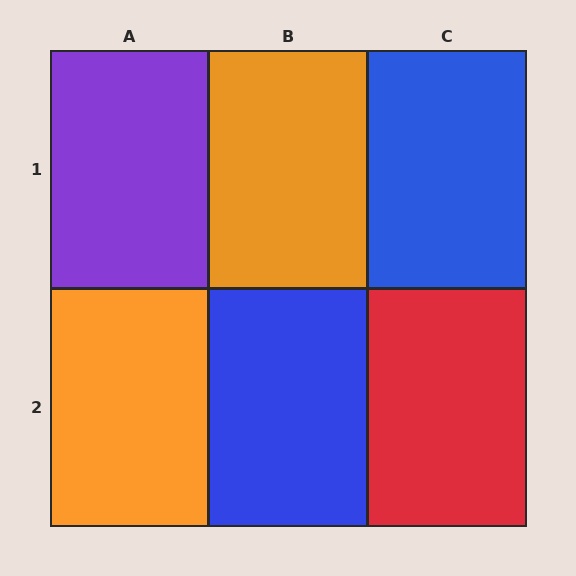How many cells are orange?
2 cells are orange.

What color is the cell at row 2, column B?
Blue.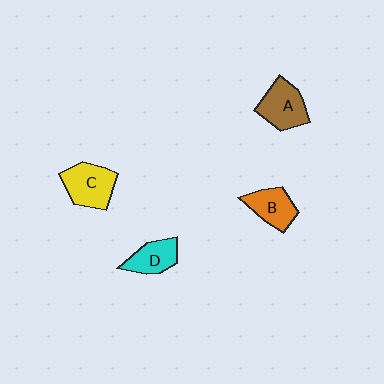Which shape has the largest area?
Shape C (yellow).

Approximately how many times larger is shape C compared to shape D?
Approximately 1.3 times.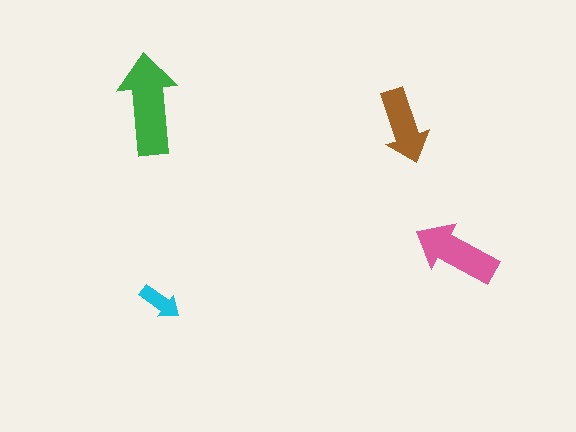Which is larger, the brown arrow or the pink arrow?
The pink one.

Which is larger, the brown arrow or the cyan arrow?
The brown one.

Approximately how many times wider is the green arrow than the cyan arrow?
About 2.5 times wider.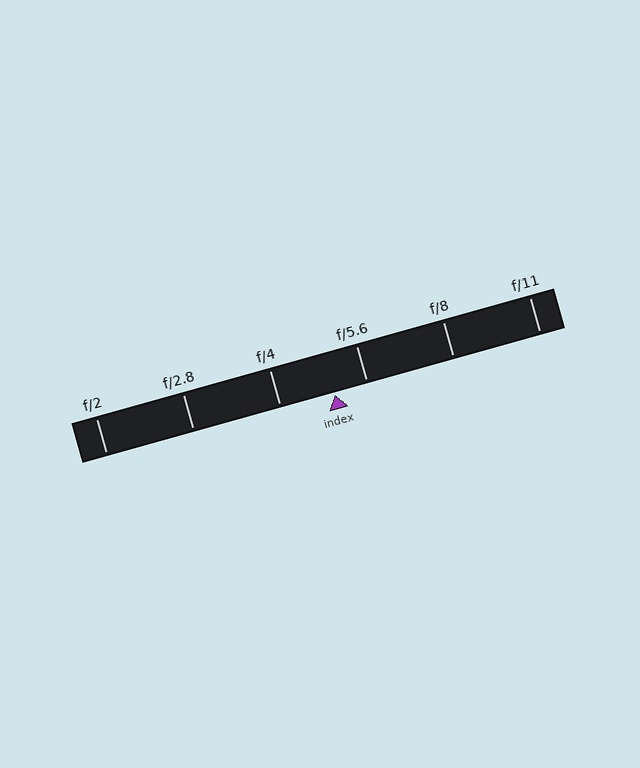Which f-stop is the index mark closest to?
The index mark is closest to f/5.6.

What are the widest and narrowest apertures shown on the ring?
The widest aperture shown is f/2 and the narrowest is f/11.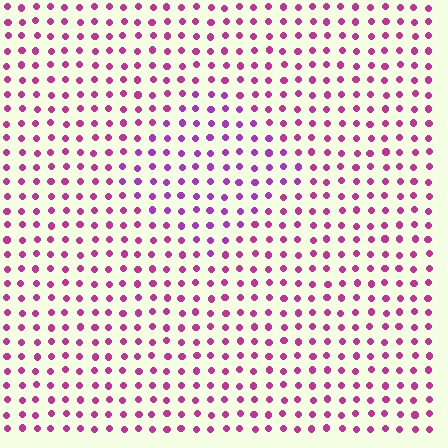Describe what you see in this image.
The image is filled with small magenta elements in a uniform arrangement. A diamond-shaped region is visible where the elements are tinted to a slightly different hue, forming a subtle color boundary.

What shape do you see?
I see a diamond.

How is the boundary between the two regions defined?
The boundary is defined purely by a slight shift in hue (about 28 degrees). Spacing, size, and orientation are identical on both sides.